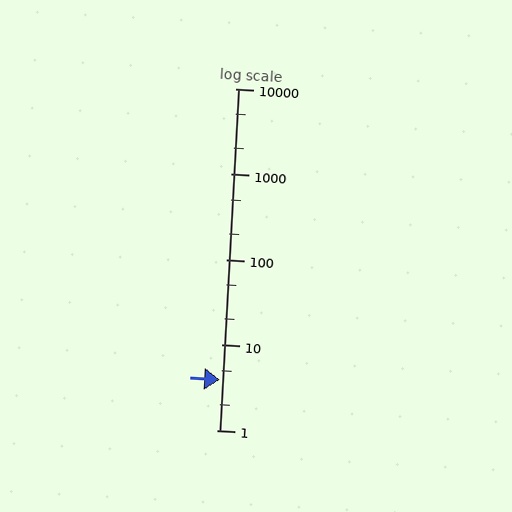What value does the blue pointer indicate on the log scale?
The pointer indicates approximately 3.9.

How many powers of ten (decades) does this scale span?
The scale spans 4 decades, from 1 to 10000.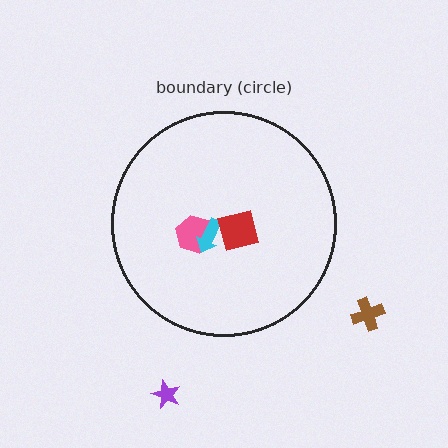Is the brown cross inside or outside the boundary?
Outside.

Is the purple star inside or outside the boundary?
Outside.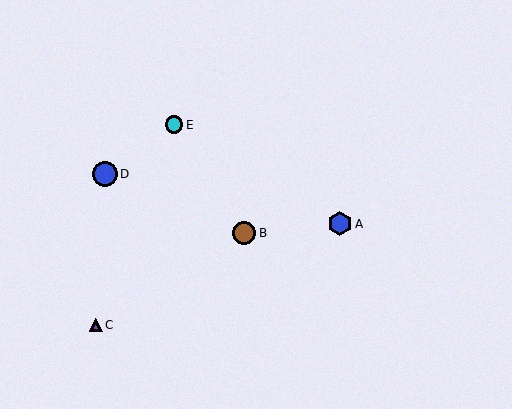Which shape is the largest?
The blue circle (labeled D) is the largest.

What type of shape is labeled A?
Shape A is a blue hexagon.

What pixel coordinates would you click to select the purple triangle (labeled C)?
Click at (96, 325) to select the purple triangle C.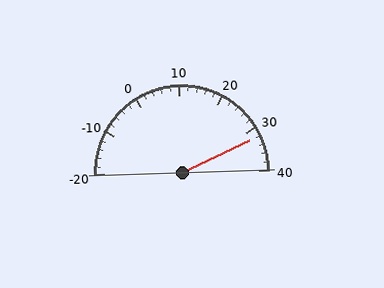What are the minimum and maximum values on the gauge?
The gauge ranges from -20 to 40.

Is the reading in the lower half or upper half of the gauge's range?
The reading is in the upper half of the range (-20 to 40).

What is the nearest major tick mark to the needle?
The nearest major tick mark is 30.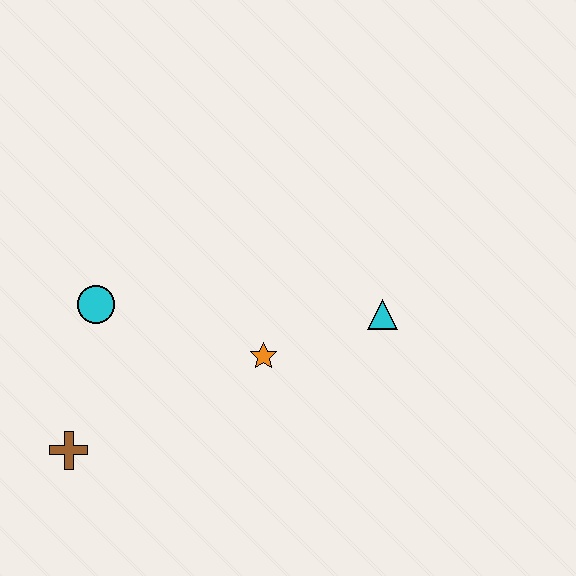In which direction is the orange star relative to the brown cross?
The orange star is to the right of the brown cross.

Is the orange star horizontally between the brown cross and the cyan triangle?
Yes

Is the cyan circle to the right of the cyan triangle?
No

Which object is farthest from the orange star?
The brown cross is farthest from the orange star.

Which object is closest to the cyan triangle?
The orange star is closest to the cyan triangle.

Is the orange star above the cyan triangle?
No